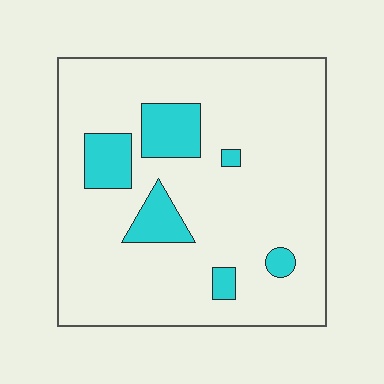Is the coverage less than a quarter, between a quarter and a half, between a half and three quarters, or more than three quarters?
Less than a quarter.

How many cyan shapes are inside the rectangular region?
6.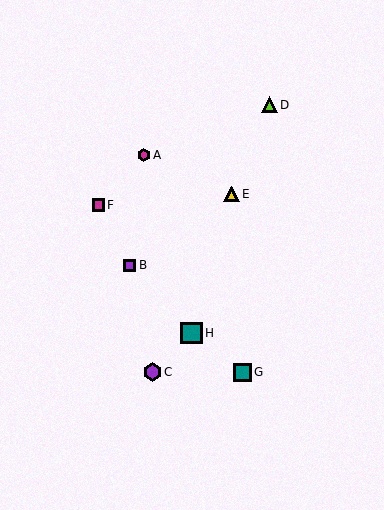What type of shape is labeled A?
Shape A is a magenta hexagon.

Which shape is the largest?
The teal square (labeled H) is the largest.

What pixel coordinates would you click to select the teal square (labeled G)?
Click at (243, 372) to select the teal square G.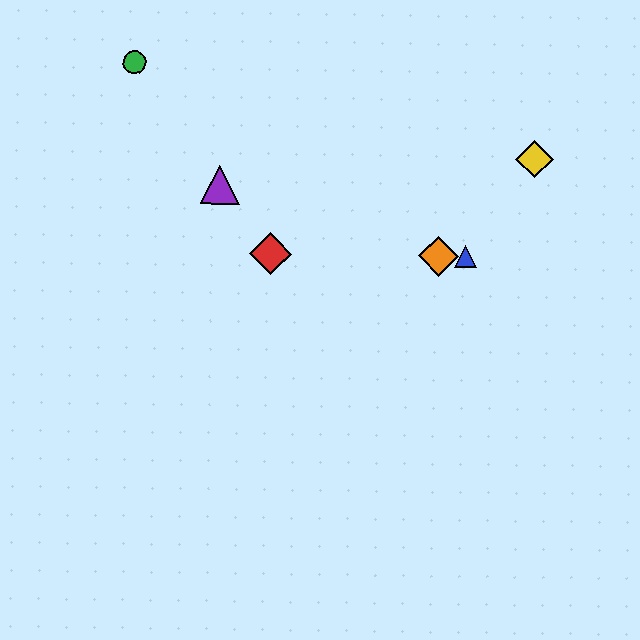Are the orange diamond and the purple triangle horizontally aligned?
No, the orange diamond is at y≈256 and the purple triangle is at y≈184.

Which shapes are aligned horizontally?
The red diamond, the blue triangle, the orange diamond are aligned horizontally.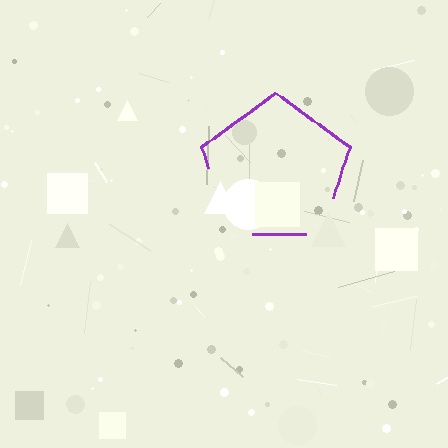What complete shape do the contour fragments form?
The contour fragments form a pentagon.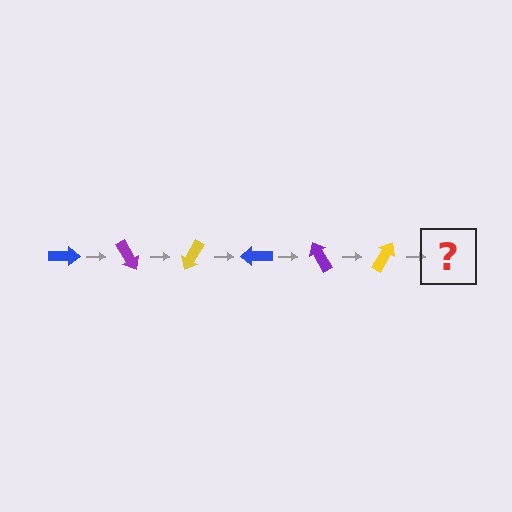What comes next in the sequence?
The next element should be a blue arrow, rotated 360 degrees from the start.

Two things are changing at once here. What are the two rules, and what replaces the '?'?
The two rules are that it rotates 60 degrees each step and the color cycles through blue, purple, and yellow. The '?' should be a blue arrow, rotated 360 degrees from the start.